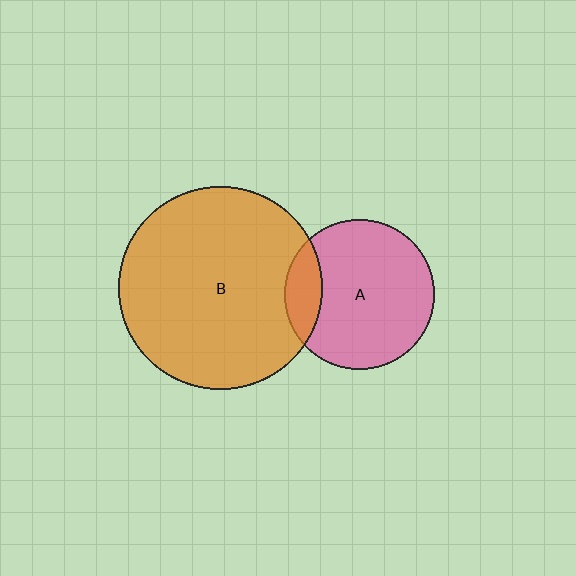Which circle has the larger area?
Circle B (orange).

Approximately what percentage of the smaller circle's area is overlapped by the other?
Approximately 15%.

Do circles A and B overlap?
Yes.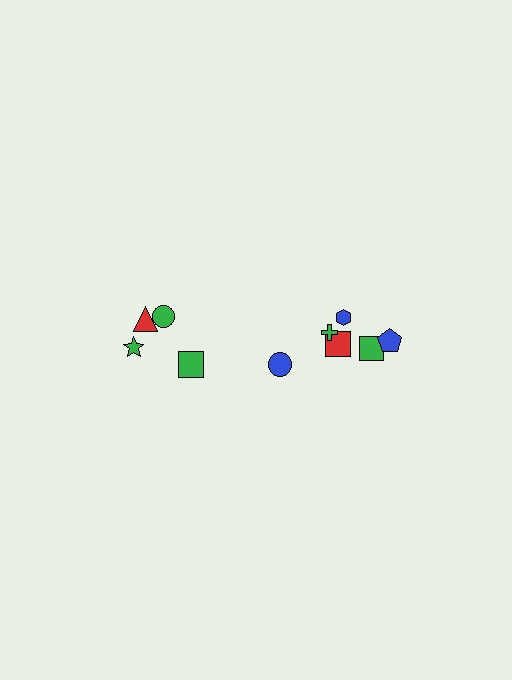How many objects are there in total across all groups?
There are 10 objects.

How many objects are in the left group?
There are 4 objects.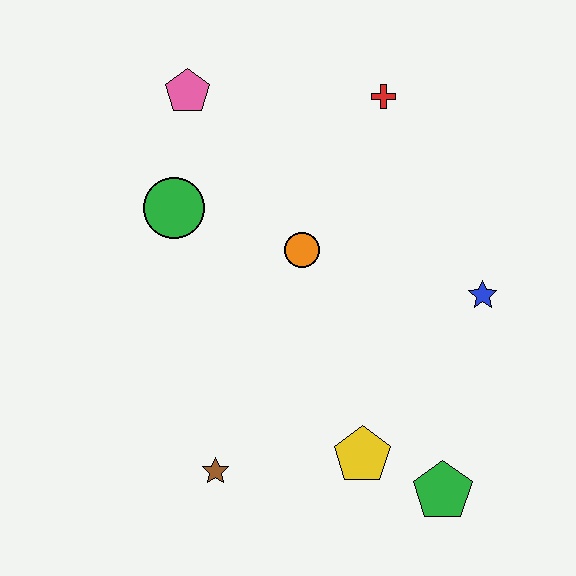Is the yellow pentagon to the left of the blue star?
Yes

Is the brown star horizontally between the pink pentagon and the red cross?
Yes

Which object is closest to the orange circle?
The green circle is closest to the orange circle.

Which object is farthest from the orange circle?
The green pentagon is farthest from the orange circle.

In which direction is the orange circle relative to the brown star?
The orange circle is above the brown star.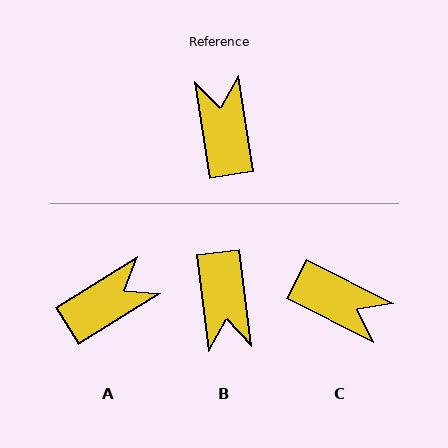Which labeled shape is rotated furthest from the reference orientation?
B, about 178 degrees away.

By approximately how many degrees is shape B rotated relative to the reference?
Approximately 178 degrees counter-clockwise.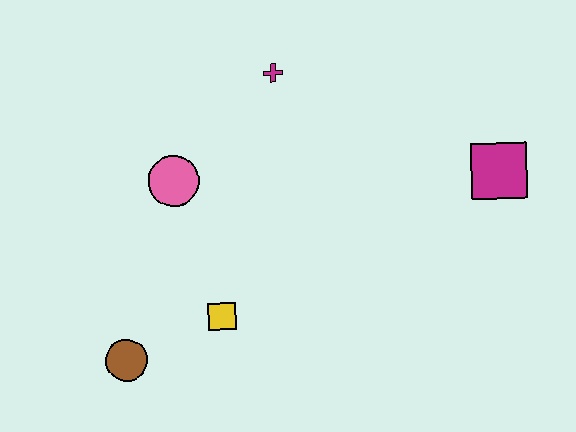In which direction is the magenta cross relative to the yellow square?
The magenta cross is above the yellow square.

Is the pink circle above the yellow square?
Yes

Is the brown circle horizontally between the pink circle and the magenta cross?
No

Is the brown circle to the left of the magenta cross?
Yes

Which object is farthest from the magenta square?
The brown circle is farthest from the magenta square.